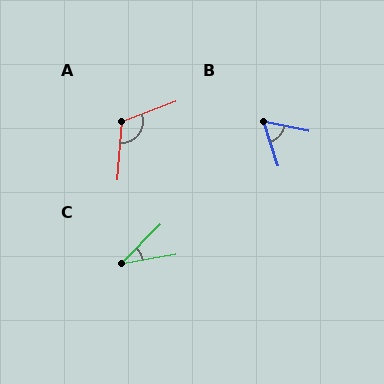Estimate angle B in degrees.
Approximately 60 degrees.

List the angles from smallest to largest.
C (35°), B (60°), A (115°).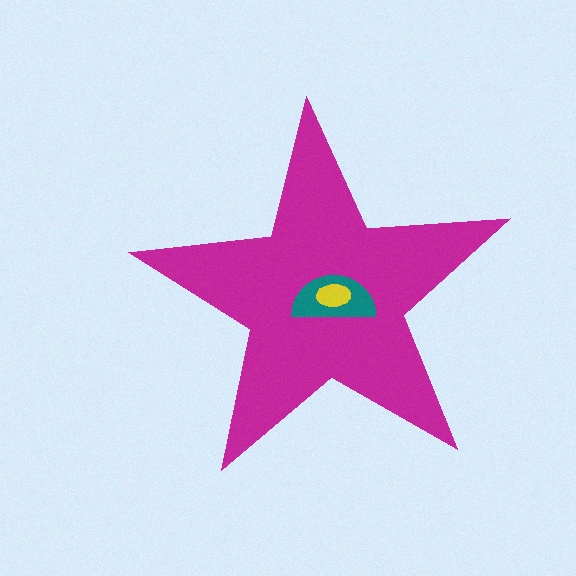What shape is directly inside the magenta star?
The teal semicircle.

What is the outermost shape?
The magenta star.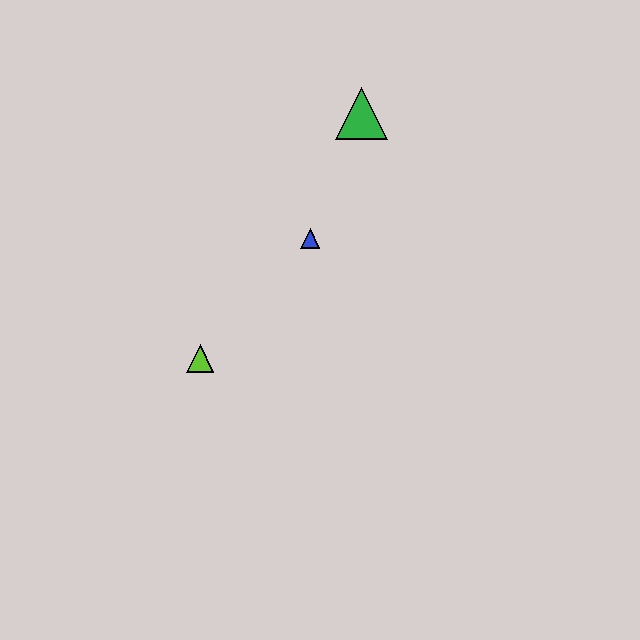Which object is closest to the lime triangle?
The blue triangle is closest to the lime triangle.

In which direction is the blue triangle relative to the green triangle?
The blue triangle is below the green triangle.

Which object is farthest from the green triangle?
The lime triangle is farthest from the green triangle.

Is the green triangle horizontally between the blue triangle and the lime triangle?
No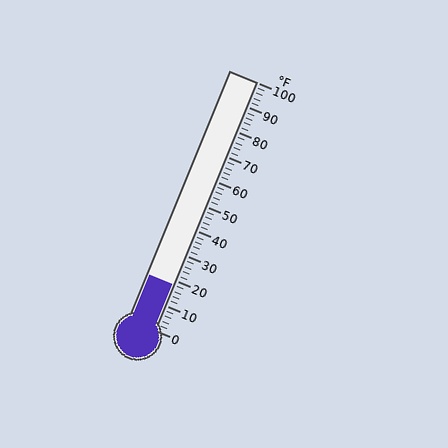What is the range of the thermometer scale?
The thermometer scale ranges from 0°F to 100°F.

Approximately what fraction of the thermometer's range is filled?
The thermometer is filled to approximately 20% of its range.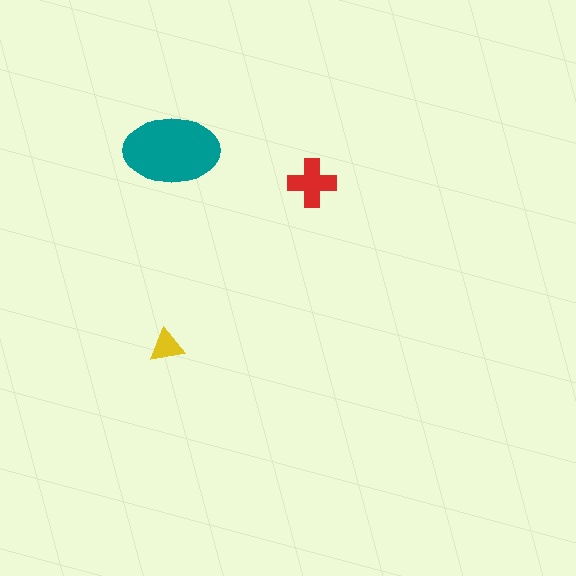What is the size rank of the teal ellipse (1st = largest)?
1st.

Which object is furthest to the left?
The yellow triangle is leftmost.